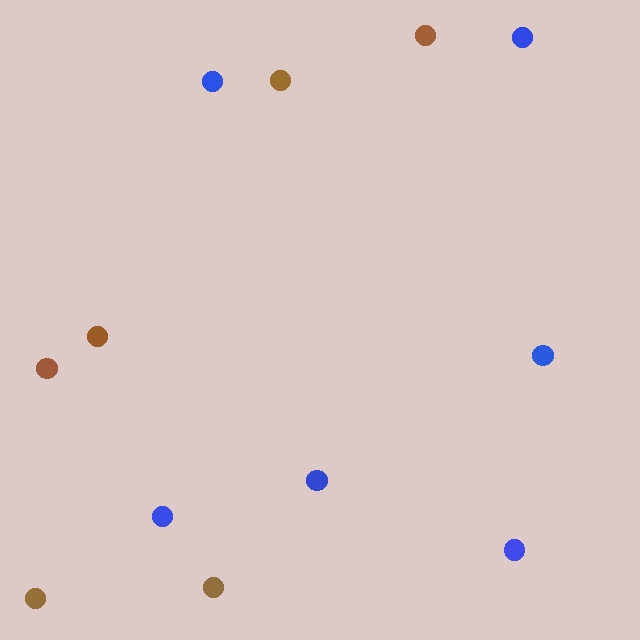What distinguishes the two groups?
There are 2 groups: one group of brown circles (6) and one group of blue circles (6).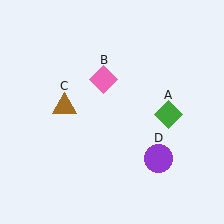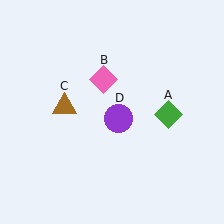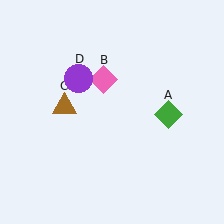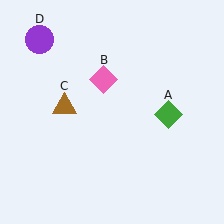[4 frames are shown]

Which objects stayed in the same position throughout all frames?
Green diamond (object A) and pink diamond (object B) and brown triangle (object C) remained stationary.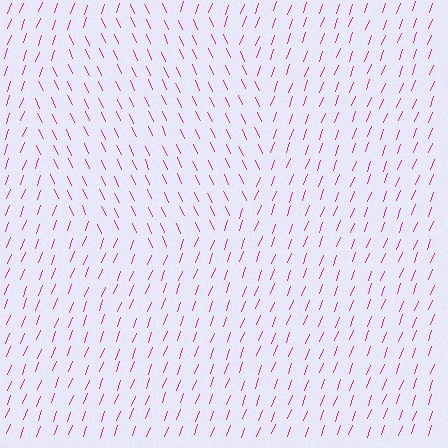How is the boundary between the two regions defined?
The boundary is defined purely by a change in line orientation (approximately 45 degrees difference). All lines are the same color and thickness.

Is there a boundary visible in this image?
Yes, there is a texture boundary formed by a change in line orientation.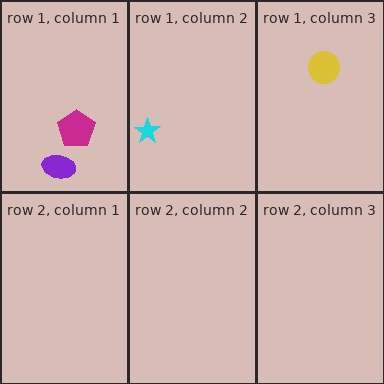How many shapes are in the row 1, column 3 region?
1.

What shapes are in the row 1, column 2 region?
The cyan star.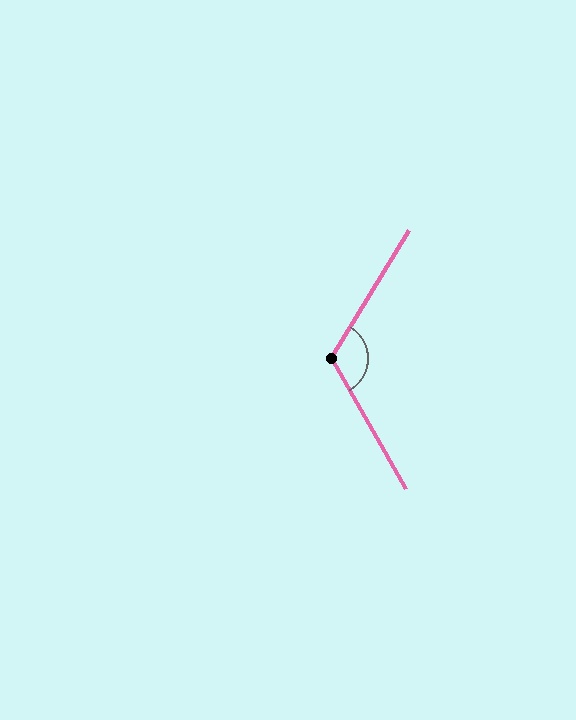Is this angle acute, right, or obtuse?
It is obtuse.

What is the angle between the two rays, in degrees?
Approximately 119 degrees.